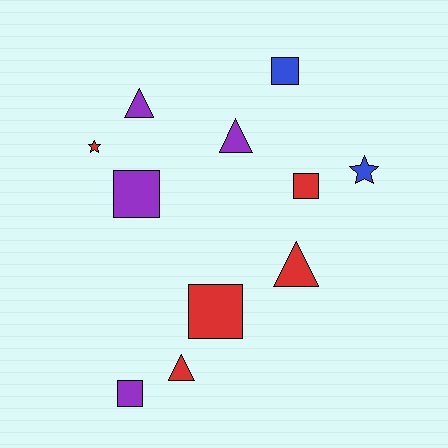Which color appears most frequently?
Red, with 5 objects.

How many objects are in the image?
There are 11 objects.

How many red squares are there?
There are 2 red squares.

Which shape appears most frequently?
Square, with 5 objects.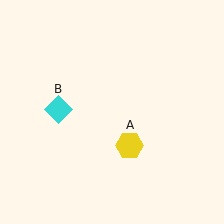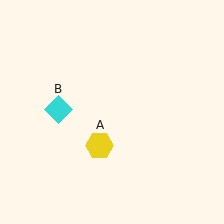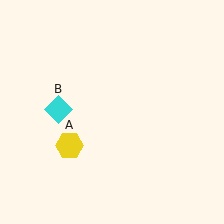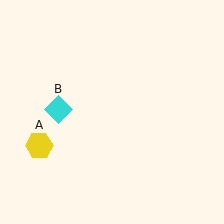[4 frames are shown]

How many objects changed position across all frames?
1 object changed position: yellow hexagon (object A).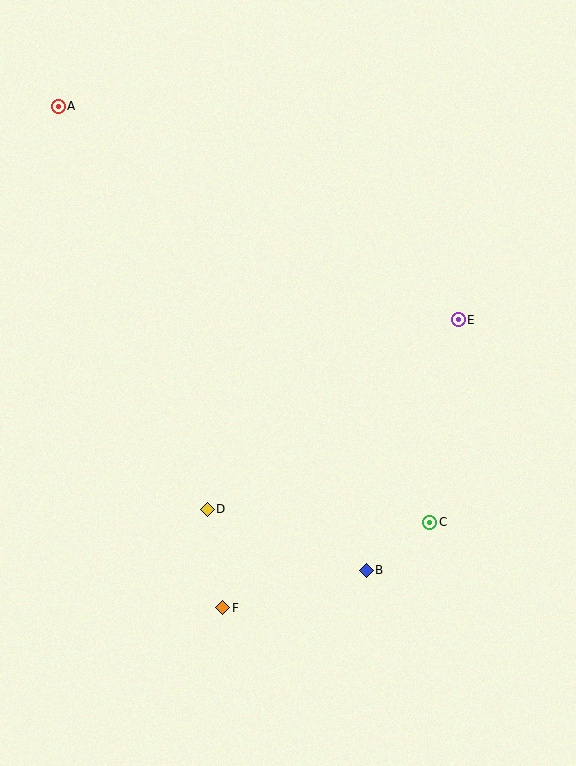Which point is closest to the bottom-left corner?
Point F is closest to the bottom-left corner.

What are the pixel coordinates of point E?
Point E is at (458, 320).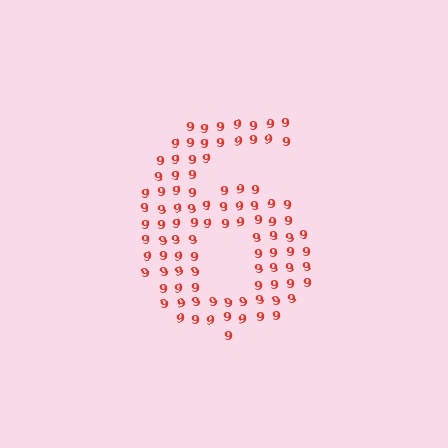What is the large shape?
The large shape is the digit 6.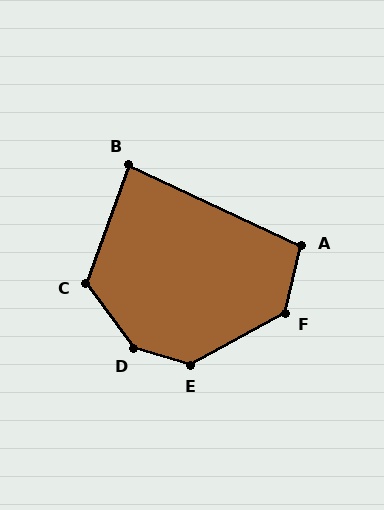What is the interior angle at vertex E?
Approximately 135 degrees (obtuse).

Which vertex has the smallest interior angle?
B, at approximately 85 degrees.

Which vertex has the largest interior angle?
D, at approximately 143 degrees.